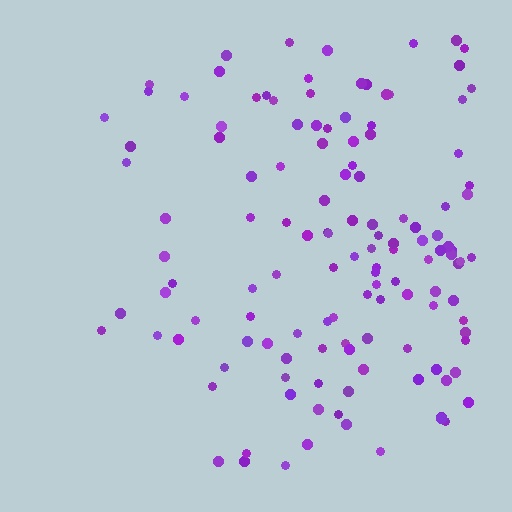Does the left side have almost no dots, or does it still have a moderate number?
Still a moderate number, just noticeably fewer than the right.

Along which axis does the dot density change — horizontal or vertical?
Horizontal.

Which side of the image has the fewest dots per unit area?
The left.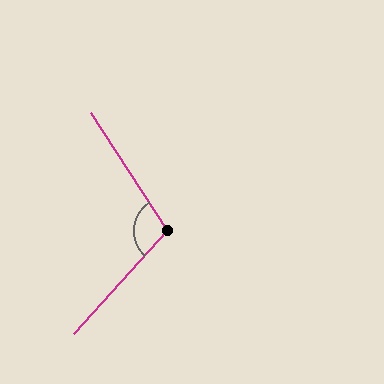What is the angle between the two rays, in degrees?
Approximately 105 degrees.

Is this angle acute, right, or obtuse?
It is obtuse.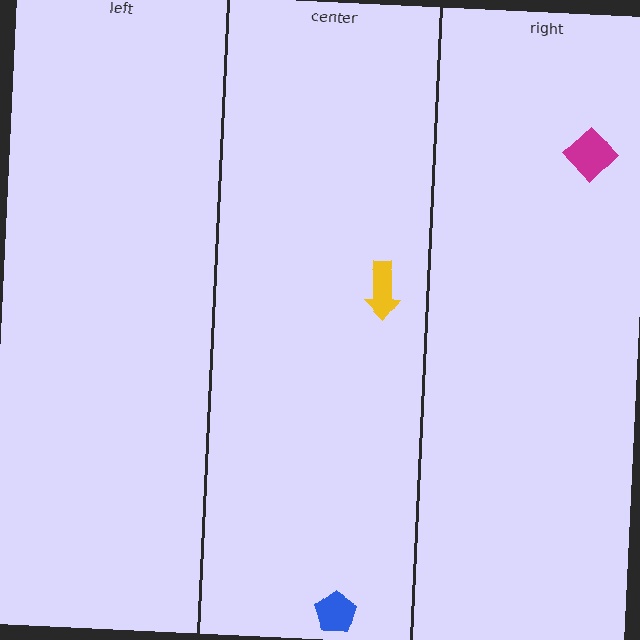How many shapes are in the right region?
1.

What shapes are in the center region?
The yellow arrow, the blue pentagon.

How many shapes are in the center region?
2.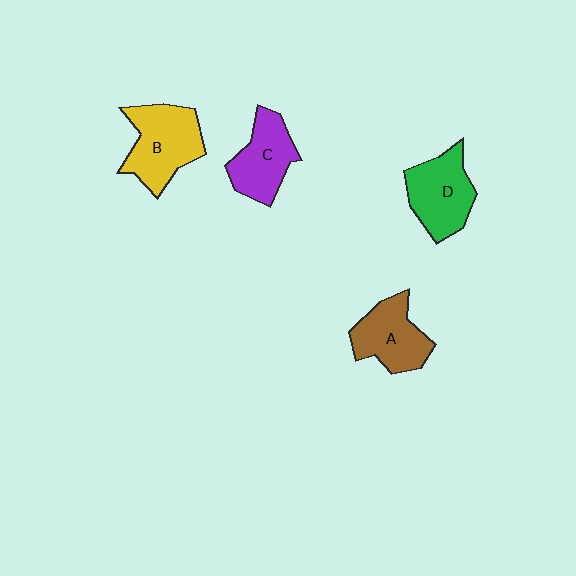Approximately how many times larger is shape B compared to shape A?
Approximately 1.2 times.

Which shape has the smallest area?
Shape C (purple).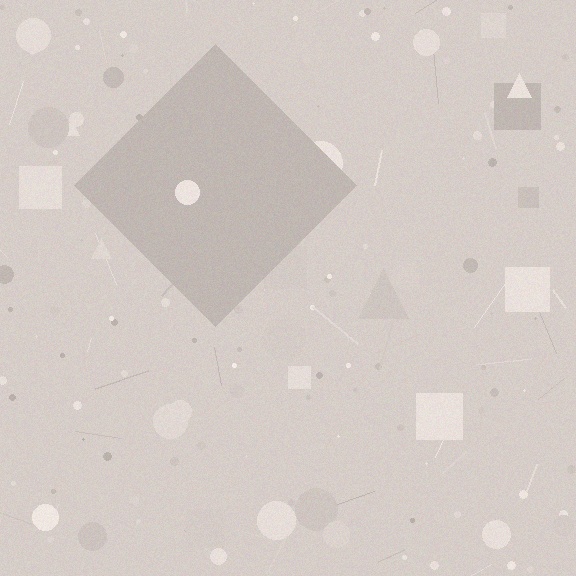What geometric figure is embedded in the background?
A diamond is embedded in the background.